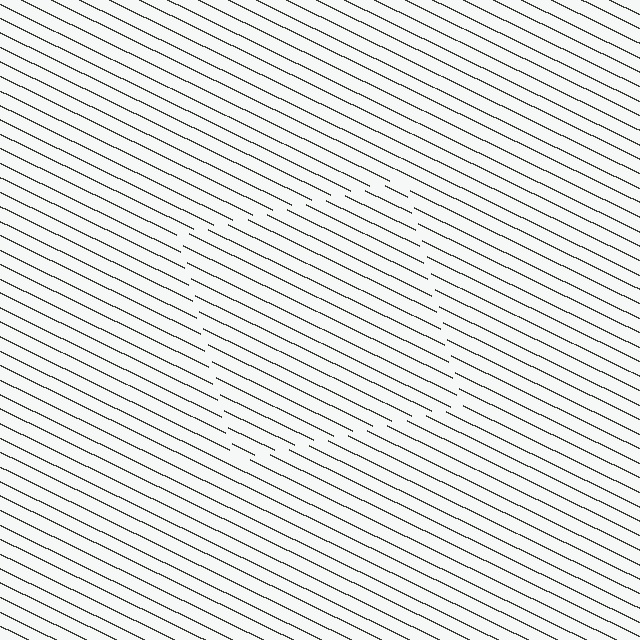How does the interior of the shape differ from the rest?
The interior of the shape contains the same grating, shifted by half a period — the contour is defined by the phase discontinuity where line-ends from the inner and outer gratings abut.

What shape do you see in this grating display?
An illusory square. The interior of the shape contains the same grating, shifted by half a period — the contour is defined by the phase discontinuity where line-ends from the inner and outer gratings abut.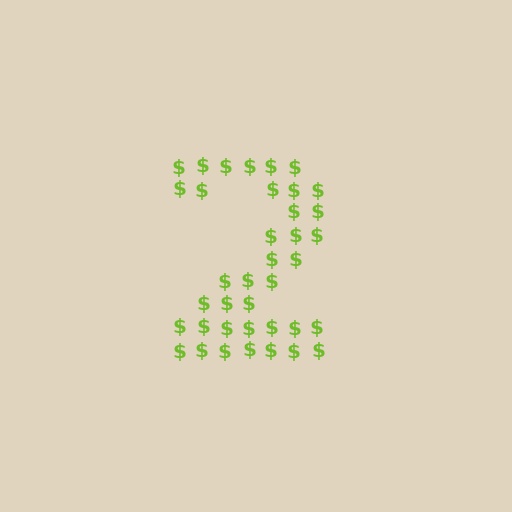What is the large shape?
The large shape is the digit 2.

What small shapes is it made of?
It is made of small dollar signs.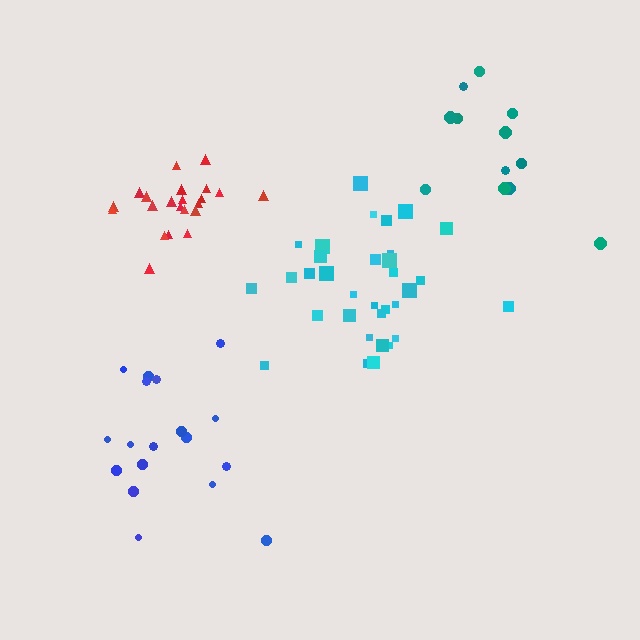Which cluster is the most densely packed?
Red.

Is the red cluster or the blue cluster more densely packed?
Red.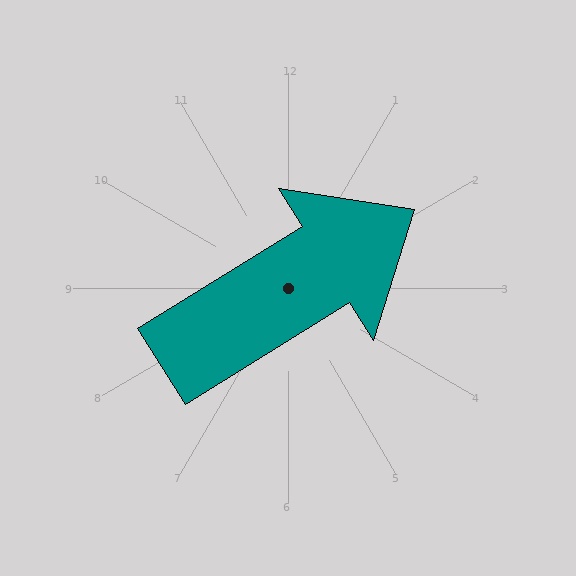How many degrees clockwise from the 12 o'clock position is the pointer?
Approximately 58 degrees.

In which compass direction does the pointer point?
Northeast.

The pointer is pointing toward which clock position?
Roughly 2 o'clock.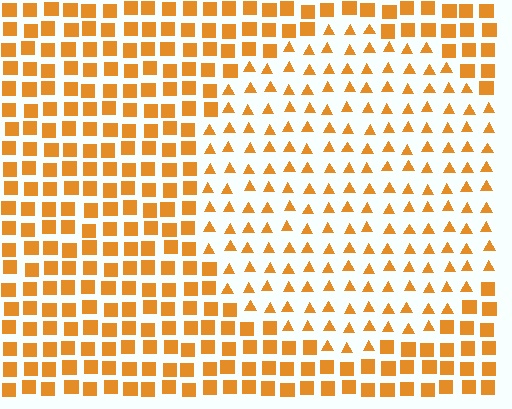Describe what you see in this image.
The image is filled with small orange elements arranged in a uniform grid. A circle-shaped region contains triangles, while the surrounding area contains squares. The boundary is defined purely by the change in element shape.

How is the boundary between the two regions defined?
The boundary is defined by a change in element shape: triangles inside vs. squares outside. All elements share the same color and spacing.